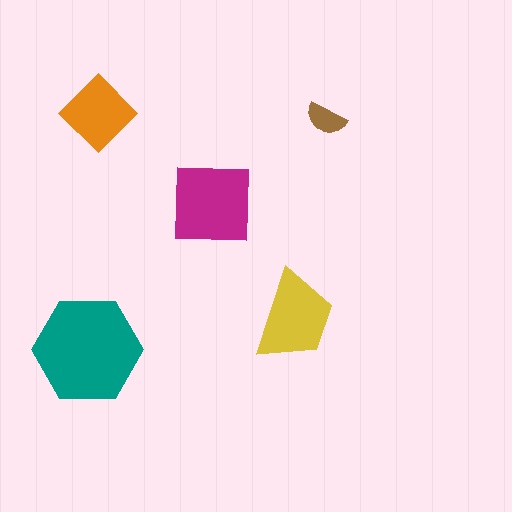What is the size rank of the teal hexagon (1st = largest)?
1st.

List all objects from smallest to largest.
The brown semicircle, the orange diamond, the yellow trapezoid, the magenta square, the teal hexagon.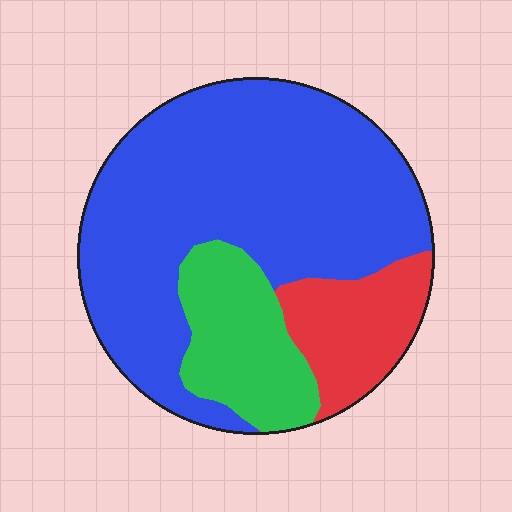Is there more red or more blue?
Blue.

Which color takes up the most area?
Blue, at roughly 65%.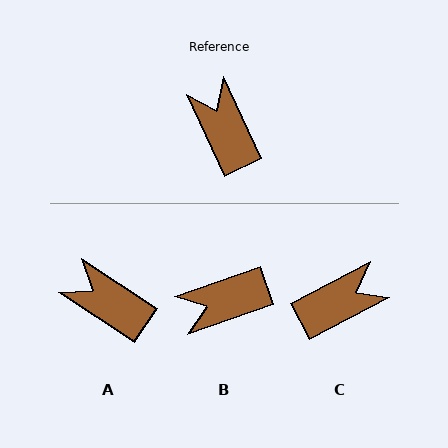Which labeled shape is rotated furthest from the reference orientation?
C, about 87 degrees away.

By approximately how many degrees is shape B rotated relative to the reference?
Approximately 84 degrees counter-clockwise.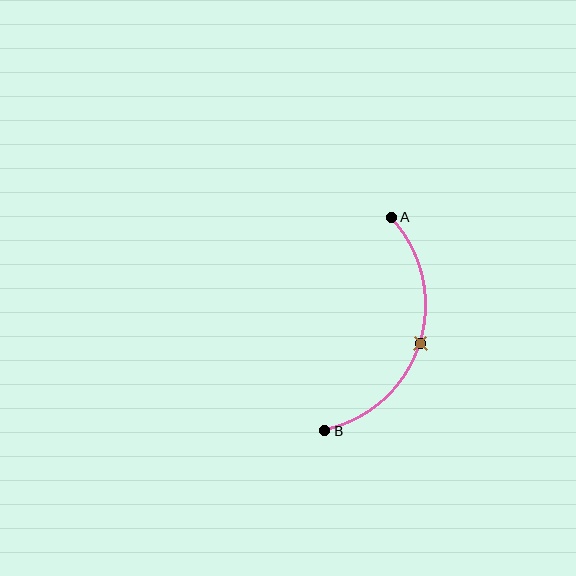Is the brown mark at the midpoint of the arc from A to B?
Yes. The brown mark lies on the arc at equal arc-length from both A and B — it is the arc midpoint.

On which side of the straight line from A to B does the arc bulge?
The arc bulges to the right of the straight line connecting A and B.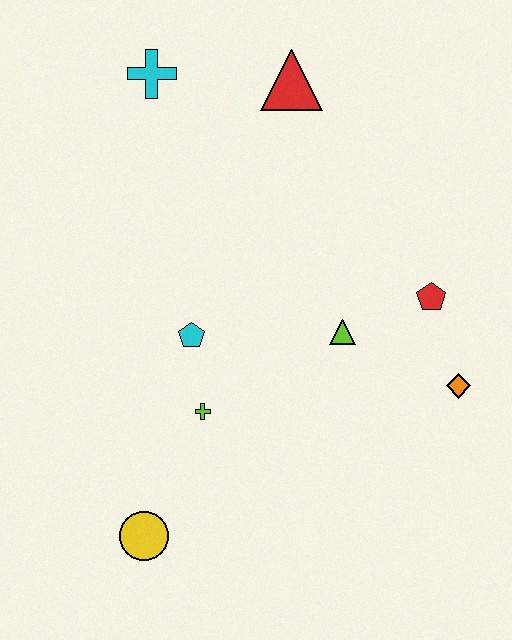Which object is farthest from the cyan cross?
The yellow circle is farthest from the cyan cross.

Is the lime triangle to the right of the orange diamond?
No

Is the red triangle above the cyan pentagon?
Yes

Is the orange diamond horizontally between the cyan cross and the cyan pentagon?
No